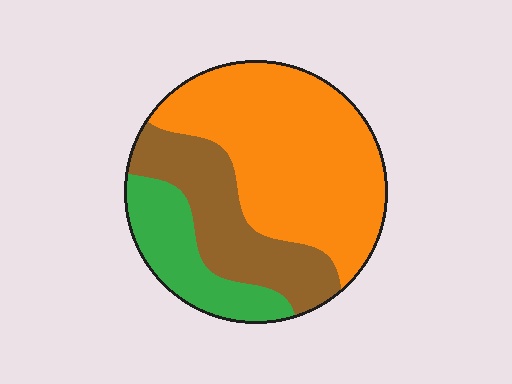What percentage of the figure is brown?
Brown covers roughly 25% of the figure.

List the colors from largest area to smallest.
From largest to smallest: orange, brown, green.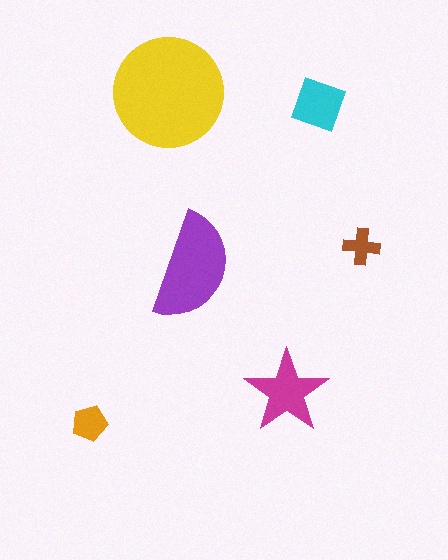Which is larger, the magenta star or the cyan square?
The magenta star.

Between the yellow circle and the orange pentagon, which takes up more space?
The yellow circle.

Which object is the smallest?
The brown cross.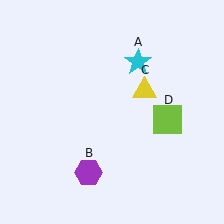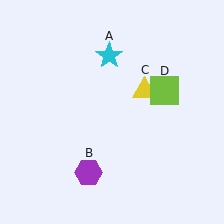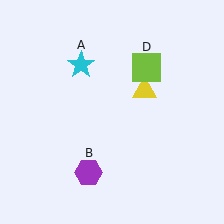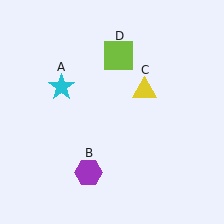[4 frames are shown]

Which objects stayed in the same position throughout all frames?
Purple hexagon (object B) and yellow triangle (object C) remained stationary.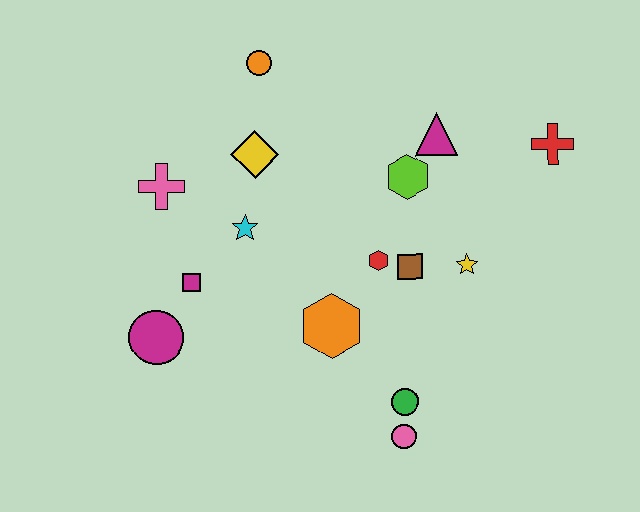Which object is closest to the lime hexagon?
The magenta triangle is closest to the lime hexagon.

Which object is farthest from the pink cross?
The red cross is farthest from the pink cross.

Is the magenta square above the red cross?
No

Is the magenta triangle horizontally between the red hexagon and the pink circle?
No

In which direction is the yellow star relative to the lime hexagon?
The yellow star is below the lime hexagon.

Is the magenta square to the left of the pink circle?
Yes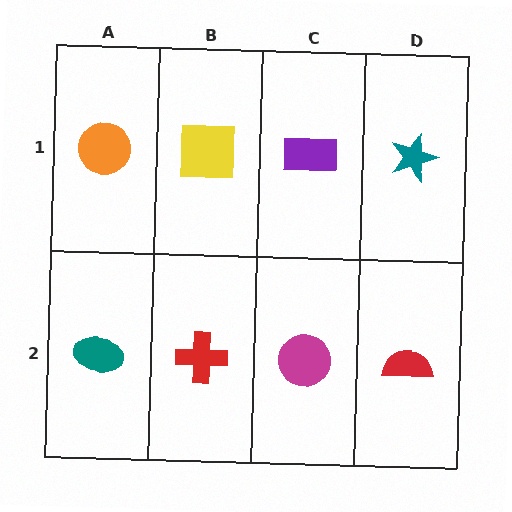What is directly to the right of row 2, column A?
A red cross.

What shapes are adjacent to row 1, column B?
A red cross (row 2, column B), an orange circle (row 1, column A), a purple rectangle (row 1, column C).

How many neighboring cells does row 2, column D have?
2.